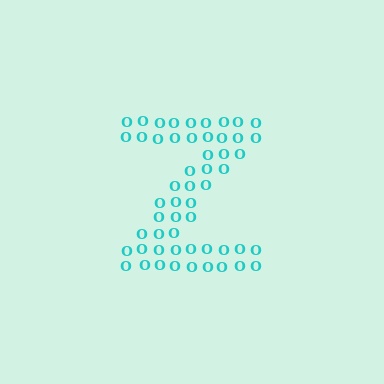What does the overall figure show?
The overall figure shows the letter Z.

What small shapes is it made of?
It is made of small letter O's.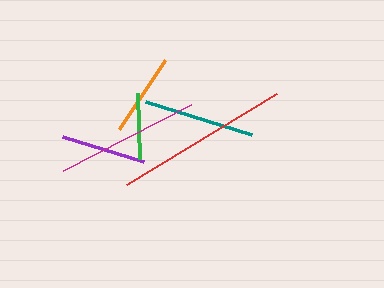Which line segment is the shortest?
The green line is the shortest at approximately 66 pixels.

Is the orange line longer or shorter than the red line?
The red line is longer than the orange line.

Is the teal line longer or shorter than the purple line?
The teal line is longer than the purple line.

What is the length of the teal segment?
The teal segment is approximately 111 pixels long.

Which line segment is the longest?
The red line is the longest at approximately 175 pixels.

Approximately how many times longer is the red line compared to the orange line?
The red line is approximately 2.1 times the length of the orange line.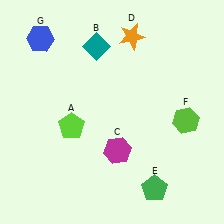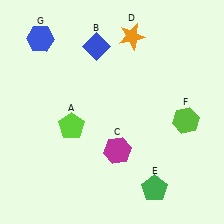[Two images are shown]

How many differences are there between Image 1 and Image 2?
There is 1 difference between the two images.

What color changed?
The diamond (B) changed from teal in Image 1 to blue in Image 2.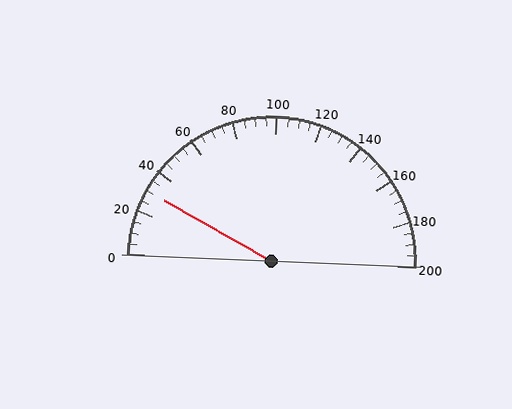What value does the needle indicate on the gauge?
The needle indicates approximately 30.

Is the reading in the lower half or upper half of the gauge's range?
The reading is in the lower half of the range (0 to 200).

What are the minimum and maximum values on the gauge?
The gauge ranges from 0 to 200.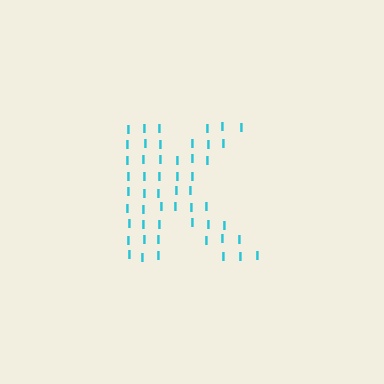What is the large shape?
The large shape is the letter K.